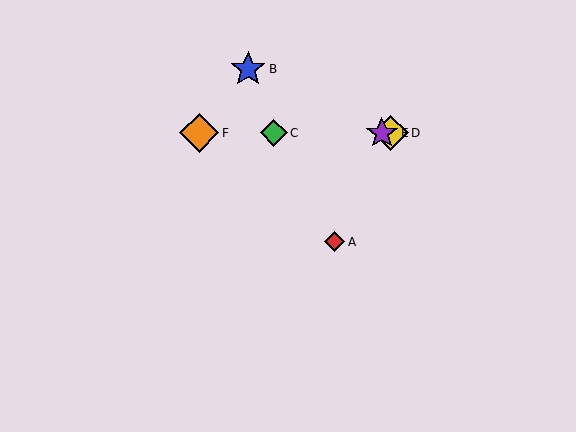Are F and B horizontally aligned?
No, F is at y≈133 and B is at y≈69.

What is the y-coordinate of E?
Object E is at y≈133.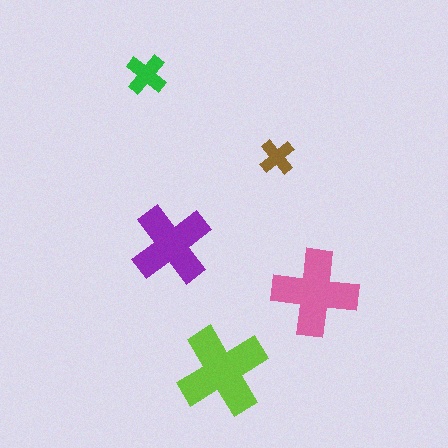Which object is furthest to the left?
The green cross is leftmost.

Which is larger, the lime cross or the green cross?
The lime one.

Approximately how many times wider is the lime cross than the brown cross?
About 2.5 times wider.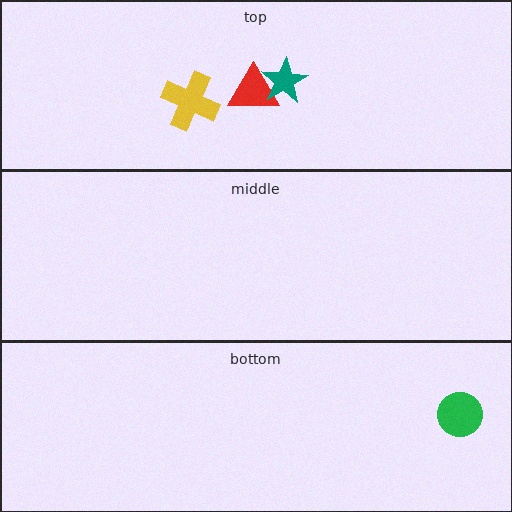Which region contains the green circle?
The bottom region.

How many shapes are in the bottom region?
1.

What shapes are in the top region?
The red triangle, the yellow cross, the teal star.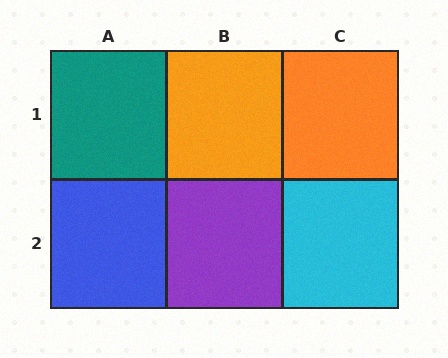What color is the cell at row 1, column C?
Orange.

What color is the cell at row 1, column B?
Orange.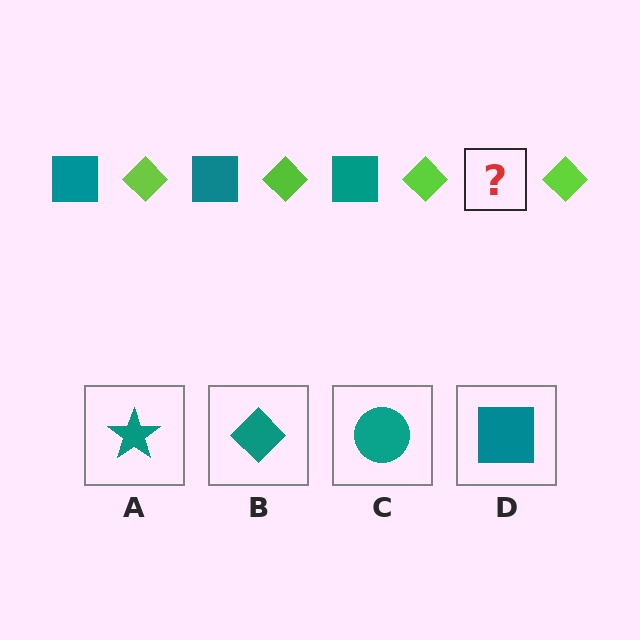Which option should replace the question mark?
Option D.